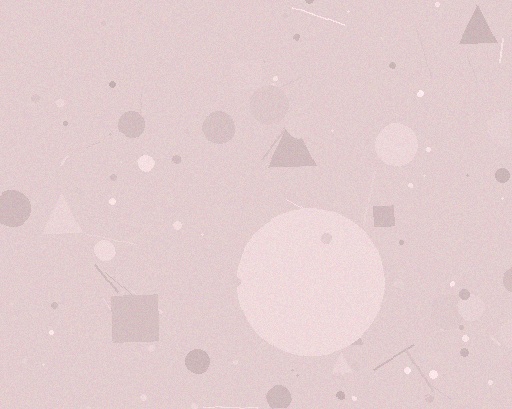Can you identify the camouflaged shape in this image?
The camouflaged shape is a circle.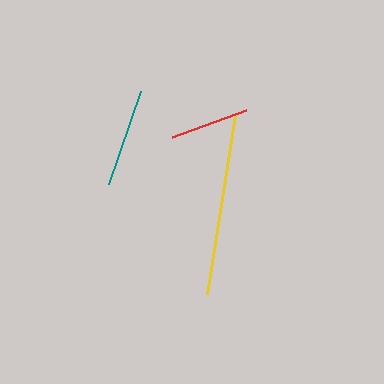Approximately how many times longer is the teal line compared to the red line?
The teal line is approximately 1.2 times the length of the red line.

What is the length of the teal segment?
The teal segment is approximately 98 pixels long.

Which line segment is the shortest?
The red line is the shortest at approximately 79 pixels.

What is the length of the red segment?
The red segment is approximately 79 pixels long.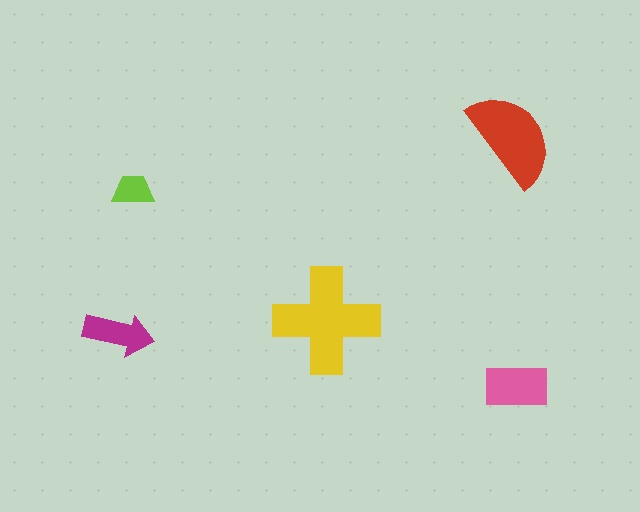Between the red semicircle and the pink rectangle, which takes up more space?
The red semicircle.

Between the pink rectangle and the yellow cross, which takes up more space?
The yellow cross.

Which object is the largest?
The yellow cross.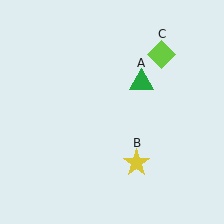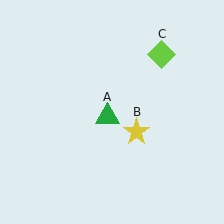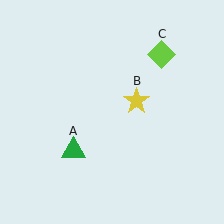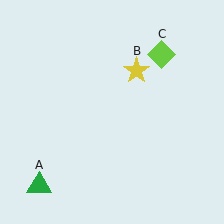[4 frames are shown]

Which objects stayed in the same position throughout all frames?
Lime diamond (object C) remained stationary.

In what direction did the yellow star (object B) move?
The yellow star (object B) moved up.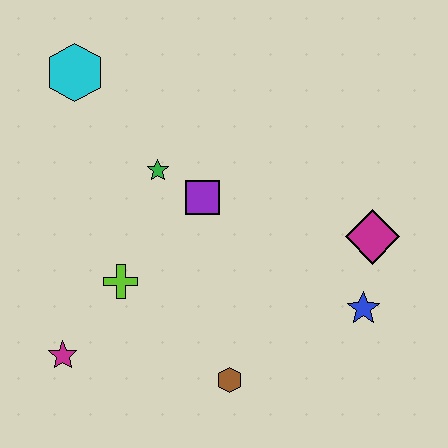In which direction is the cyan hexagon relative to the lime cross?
The cyan hexagon is above the lime cross.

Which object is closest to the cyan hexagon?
The green star is closest to the cyan hexagon.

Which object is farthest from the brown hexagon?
The cyan hexagon is farthest from the brown hexagon.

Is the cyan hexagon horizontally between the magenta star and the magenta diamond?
Yes